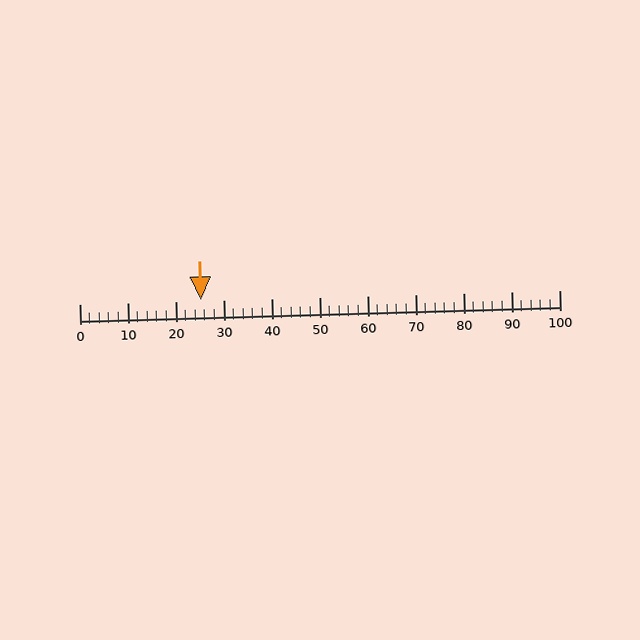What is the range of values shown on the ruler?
The ruler shows values from 0 to 100.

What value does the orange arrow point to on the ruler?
The orange arrow points to approximately 25.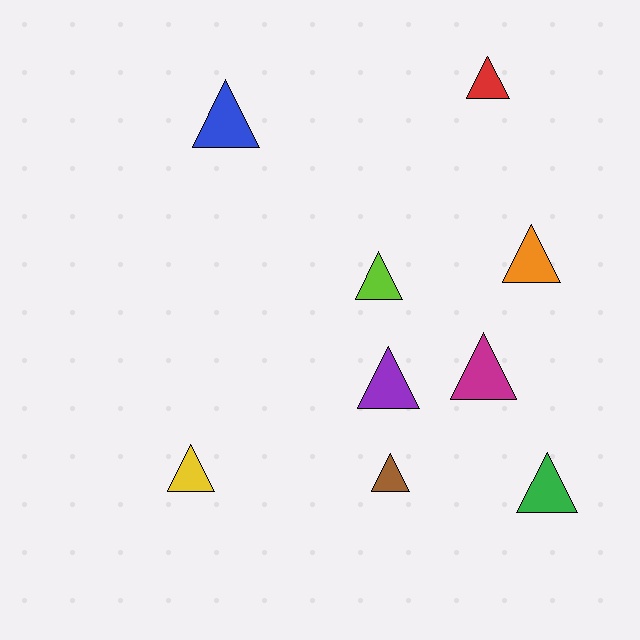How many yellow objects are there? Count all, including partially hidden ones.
There is 1 yellow object.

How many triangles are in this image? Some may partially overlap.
There are 9 triangles.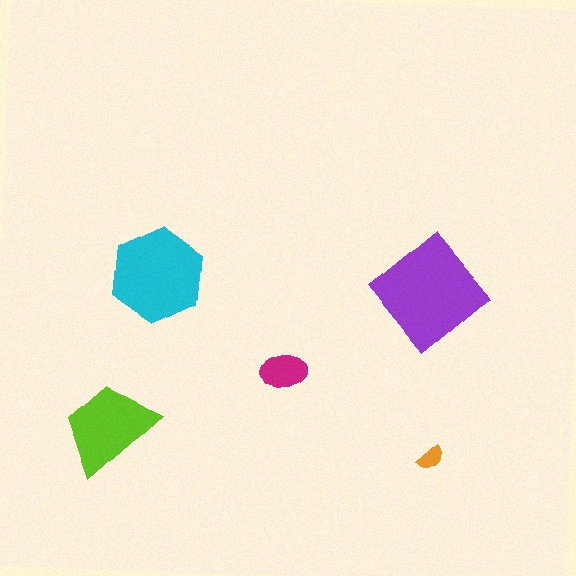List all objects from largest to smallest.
The purple diamond, the cyan hexagon, the lime trapezoid, the magenta ellipse, the orange semicircle.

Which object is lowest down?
The orange semicircle is bottommost.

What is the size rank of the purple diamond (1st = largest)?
1st.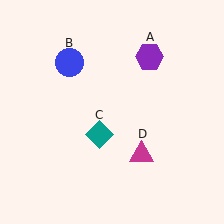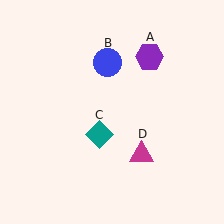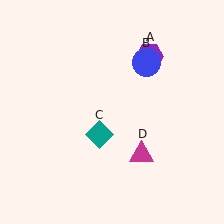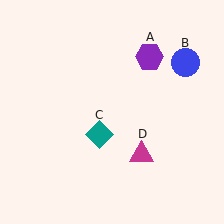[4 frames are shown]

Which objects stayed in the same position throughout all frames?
Purple hexagon (object A) and teal diamond (object C) and magenta triangle (object D) remained stationary.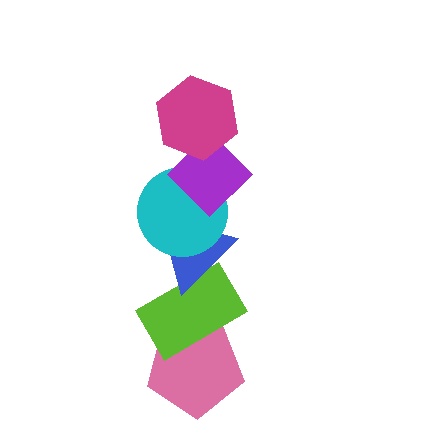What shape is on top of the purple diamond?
The magenta hexagon is on top of the purple diamond.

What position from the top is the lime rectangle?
The lime rectangle is 5th from the top.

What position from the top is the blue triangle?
The blue triangle is 4th from the top.